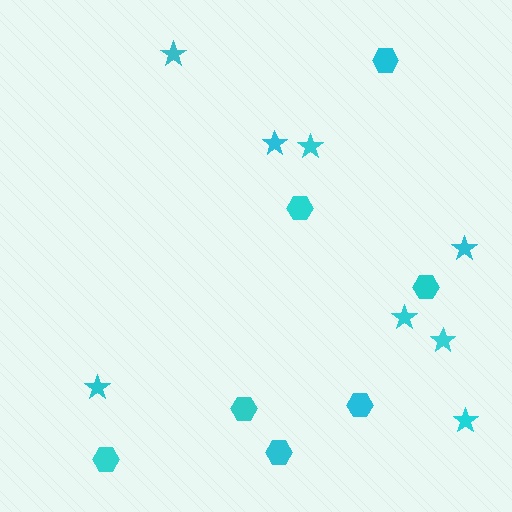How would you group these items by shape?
There are 2 groups: one group of stars (8) and one group of hexagons (7).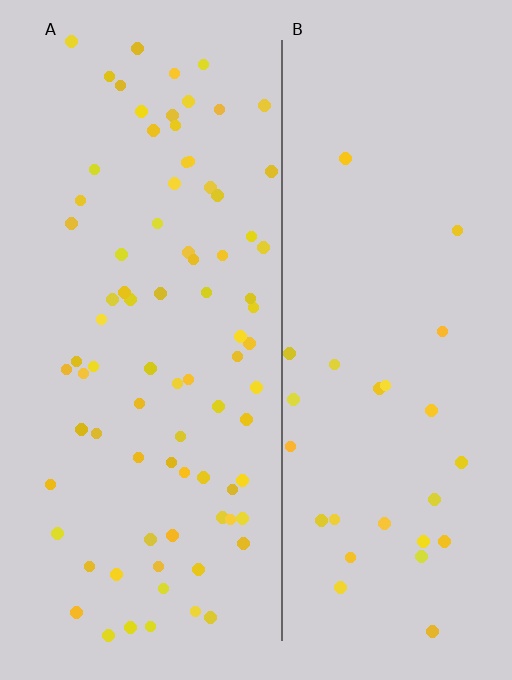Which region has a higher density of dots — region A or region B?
A (the left).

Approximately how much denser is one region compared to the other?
Approximately 2.9× — region A over region B.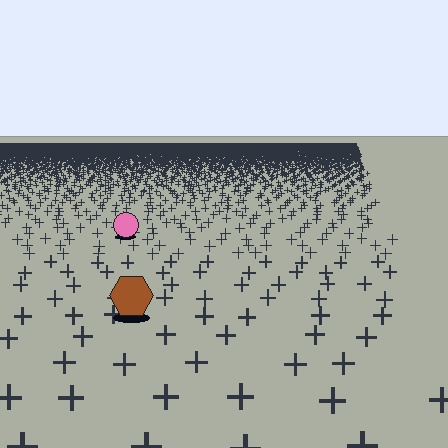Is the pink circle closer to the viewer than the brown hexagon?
No. The brown hexagon is closer — you can tell from the texture gradient: the ground texture is coarser near it.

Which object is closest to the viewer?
The brown hexagon is closest. The texture marks near it are larger and more spread out.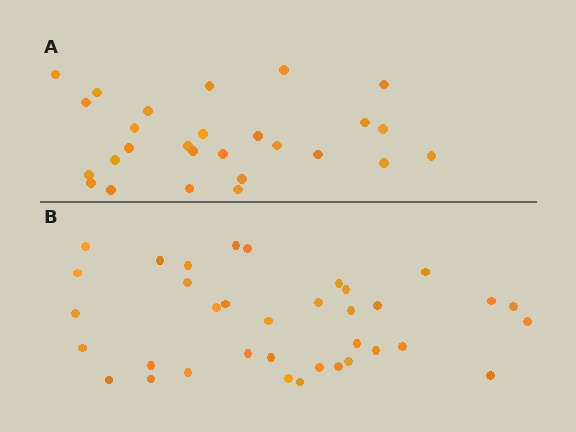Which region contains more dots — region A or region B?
Region B (the bottom region) has more dots.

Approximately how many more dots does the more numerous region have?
Region B has roughly 8 or so more dots than region A.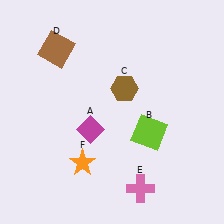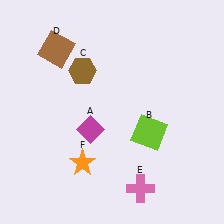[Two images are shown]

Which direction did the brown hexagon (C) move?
The brown hexagon (C) moved left.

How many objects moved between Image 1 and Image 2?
1 object moved between the two images.